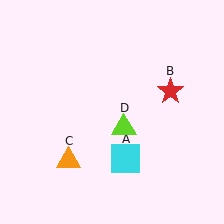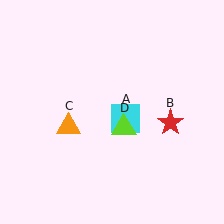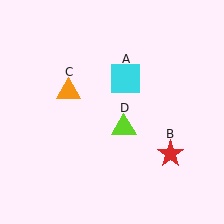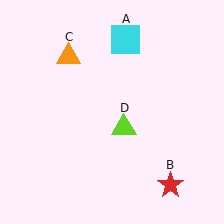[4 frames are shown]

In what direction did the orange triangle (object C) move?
The orange triangle (object C) moved up.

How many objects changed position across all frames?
3 objects changed position: cyan square (object A), red star (object B), orange triangle (object C).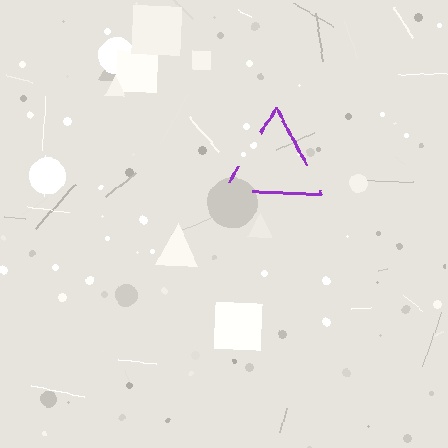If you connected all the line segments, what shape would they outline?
They would outline a triangle.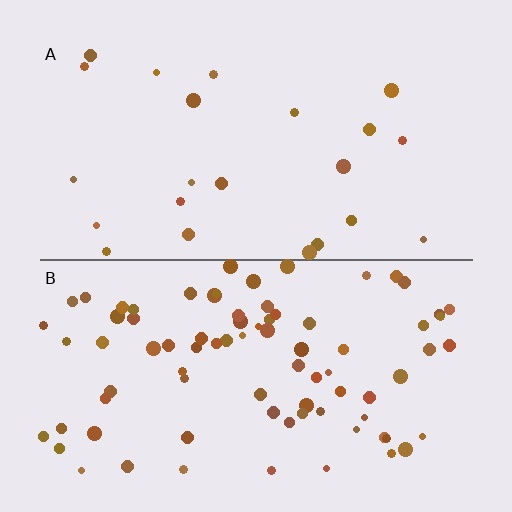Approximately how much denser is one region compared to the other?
Approximately 3.6× — region B over region A.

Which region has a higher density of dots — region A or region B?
B (the bottom).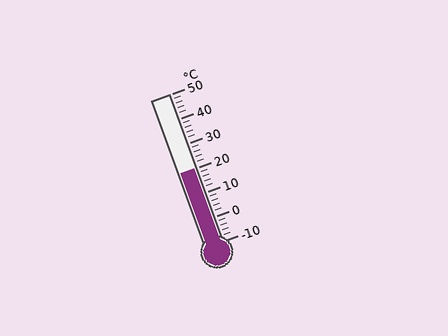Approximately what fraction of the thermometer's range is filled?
The thermometer is filled to approximately 50% of its range.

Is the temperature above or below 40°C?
The temperature is below 40°C.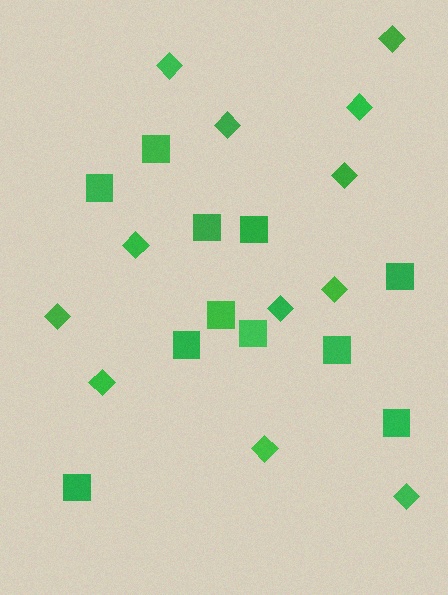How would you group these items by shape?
There are 2 groups: one group of diamonds (12) and one group of squares (11).